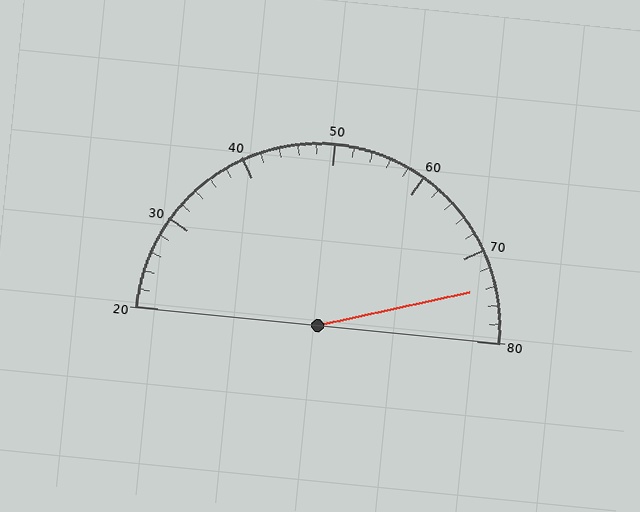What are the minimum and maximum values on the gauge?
The gauge ranges from 20 to 80.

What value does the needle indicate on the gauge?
The needle indicates approximately 74.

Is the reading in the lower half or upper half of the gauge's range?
The reading is in the upper half of the range (20 to 80).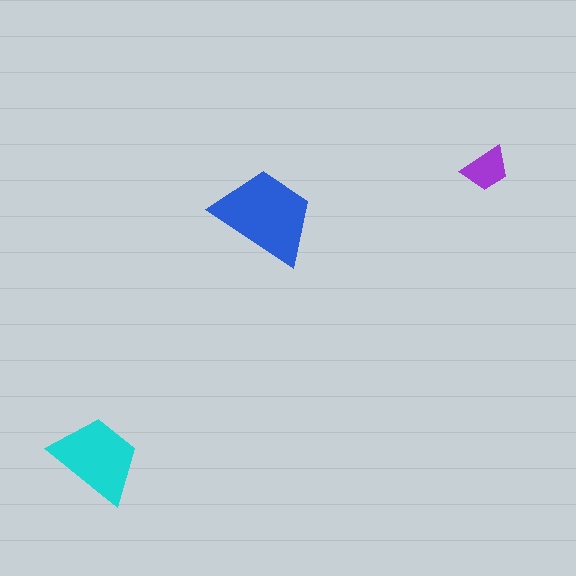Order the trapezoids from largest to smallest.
the blue one, the cyan one, the purple one.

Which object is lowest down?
The cyan trapezoid is bottommost.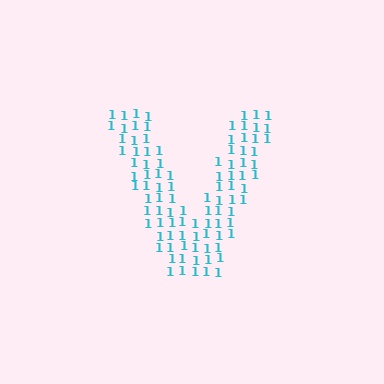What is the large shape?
The large shape is the letter V.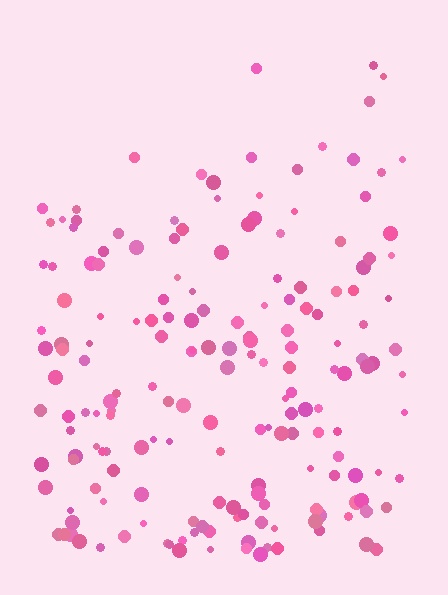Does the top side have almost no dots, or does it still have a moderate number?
Still a moderate number, just noticeably fewer than the bottom.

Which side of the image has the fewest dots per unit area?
The top.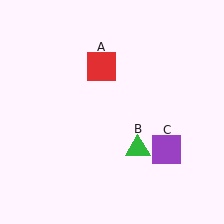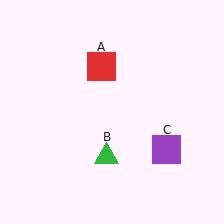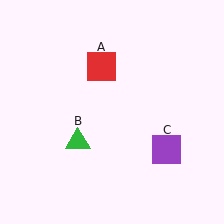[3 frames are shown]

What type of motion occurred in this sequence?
The green triangle (object B) rotated clockwise around the center of the scene.